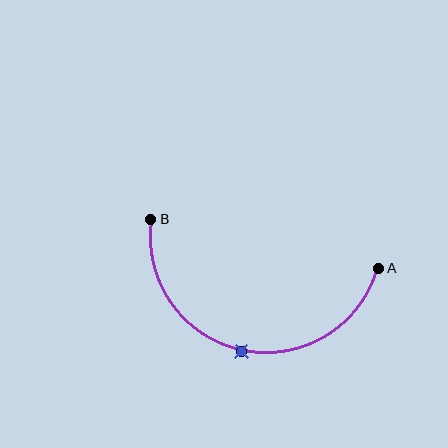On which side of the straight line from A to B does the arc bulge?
The arc bulges below the straight line connecting A and B.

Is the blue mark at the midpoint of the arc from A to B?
Yes. The blue mark lies on the arc at equal arc-length from both A and B — it is the arc midpoint.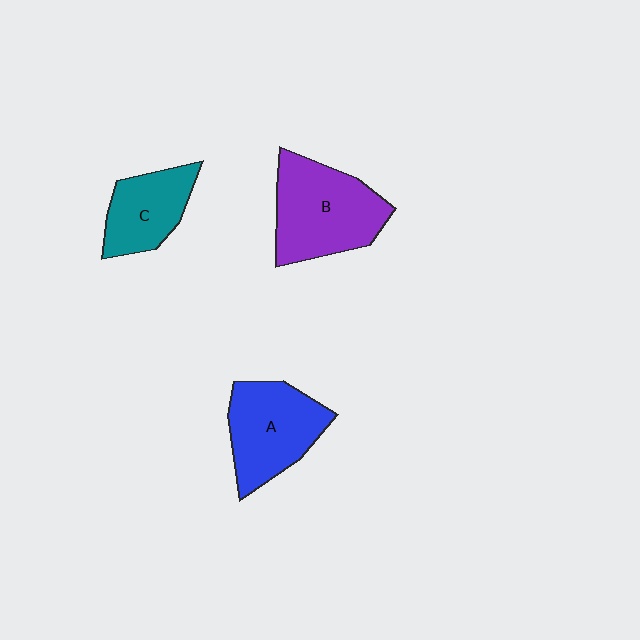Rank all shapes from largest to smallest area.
From largest to smallest: B (purple), A (blue), C (teal).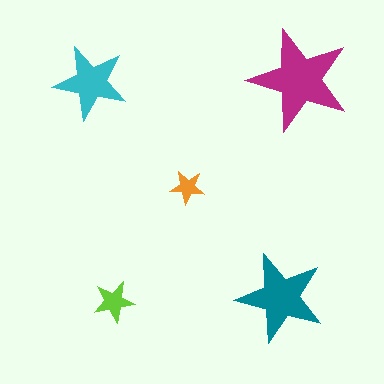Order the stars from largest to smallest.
the magenta one, the teal one, the cyan one, the lime one, the orange one.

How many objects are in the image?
There are 5 objects in the image.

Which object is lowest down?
The lime star is bottommost.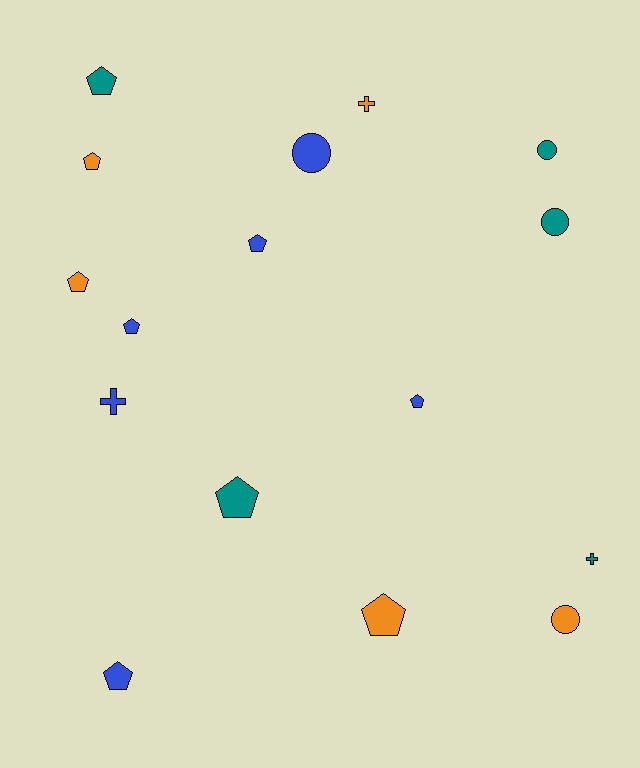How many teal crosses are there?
There is 1 teal cross.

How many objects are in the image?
There are 16 objects.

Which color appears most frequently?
Blue, with 6 objects.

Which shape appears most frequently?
Pentagon, with 9 objects.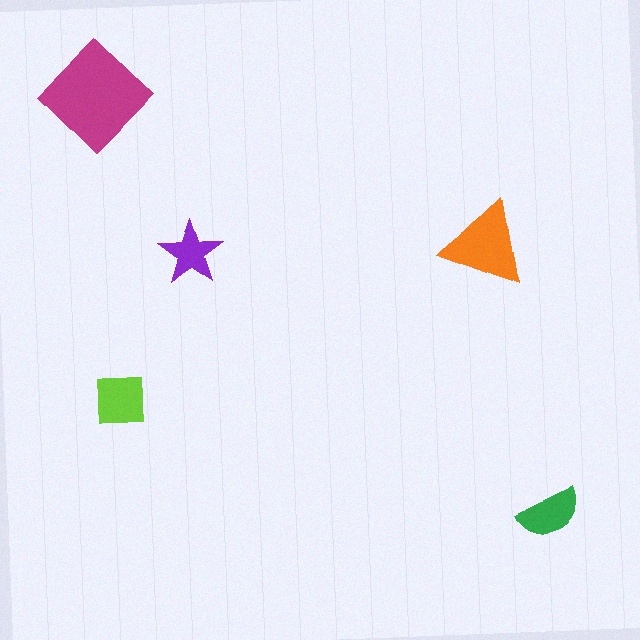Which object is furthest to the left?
The magenta diamond is leftmost.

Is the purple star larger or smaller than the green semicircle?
Smaller.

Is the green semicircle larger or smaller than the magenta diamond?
Smaller.